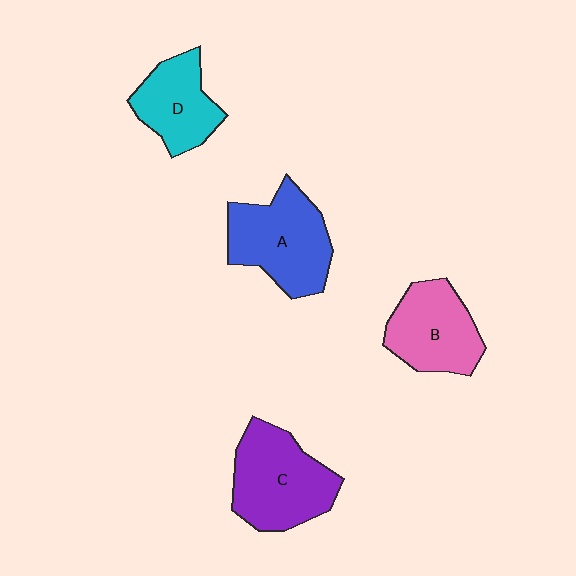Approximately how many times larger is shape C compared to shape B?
Approximately 1.2 times.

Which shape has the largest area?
Shape C (purple).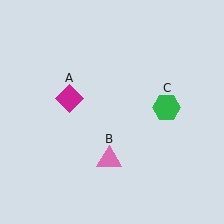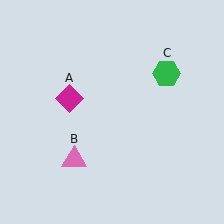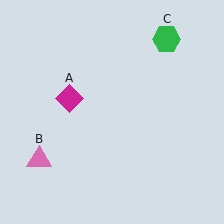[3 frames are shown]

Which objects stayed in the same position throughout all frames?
Magenta diamond (object A) remained stationary.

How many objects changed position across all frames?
2 objects changed position: pink triangle (object B), green hexagon (object C).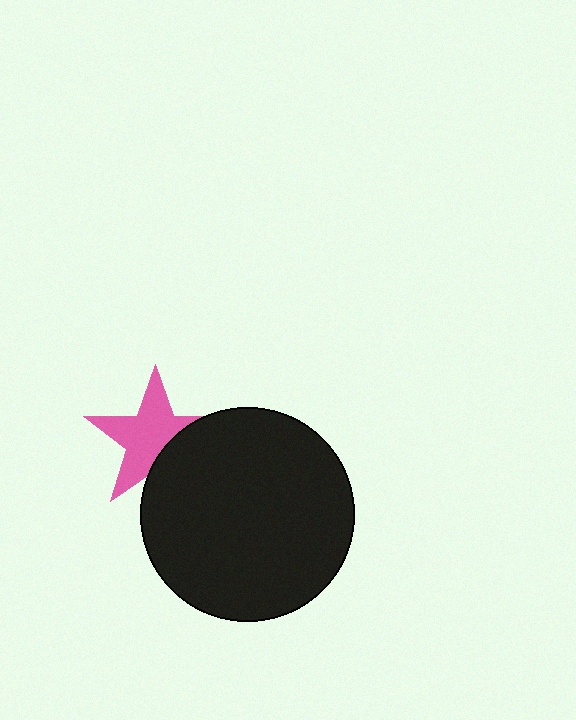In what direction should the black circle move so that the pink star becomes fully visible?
The black circle should move toward the lower-right. That is the shortest direction to clear the overlap and leave the pink star fully visible.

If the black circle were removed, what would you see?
You would see the complete pink star.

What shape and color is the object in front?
The object in front is a black circle.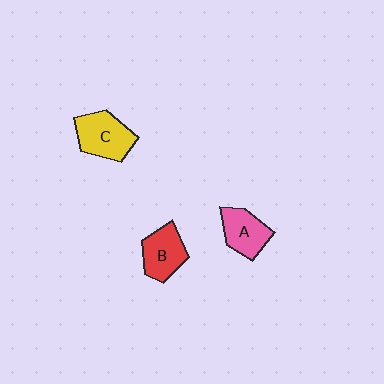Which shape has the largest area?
Shape C (yellow).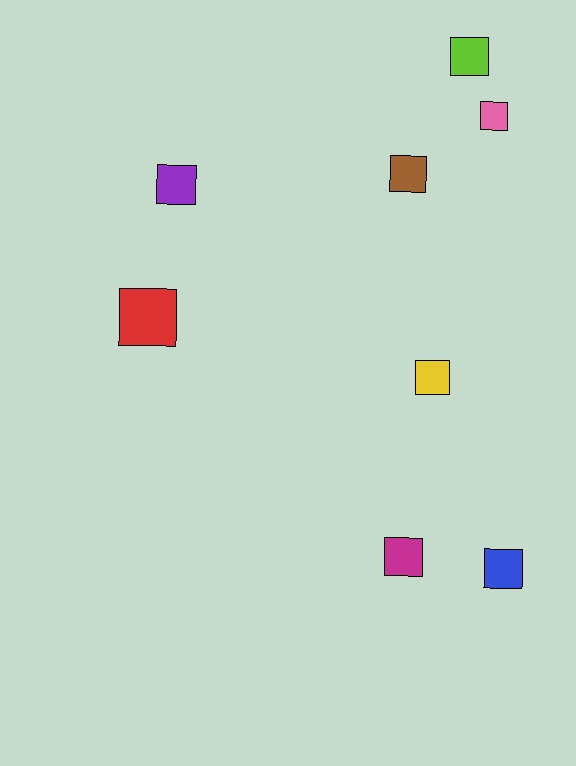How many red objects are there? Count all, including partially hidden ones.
There is 1 red object.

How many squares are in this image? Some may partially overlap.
There are 8 squares.